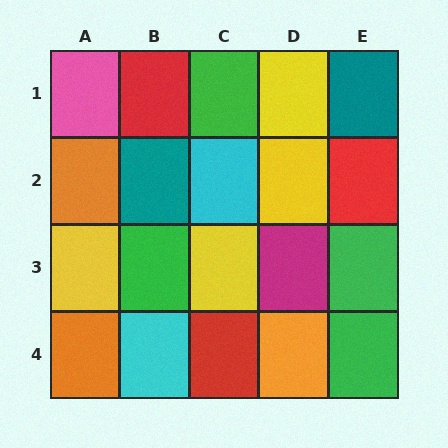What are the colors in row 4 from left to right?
Orange, cyan, red, orange, green.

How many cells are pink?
1 cell is pink.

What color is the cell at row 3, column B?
Green.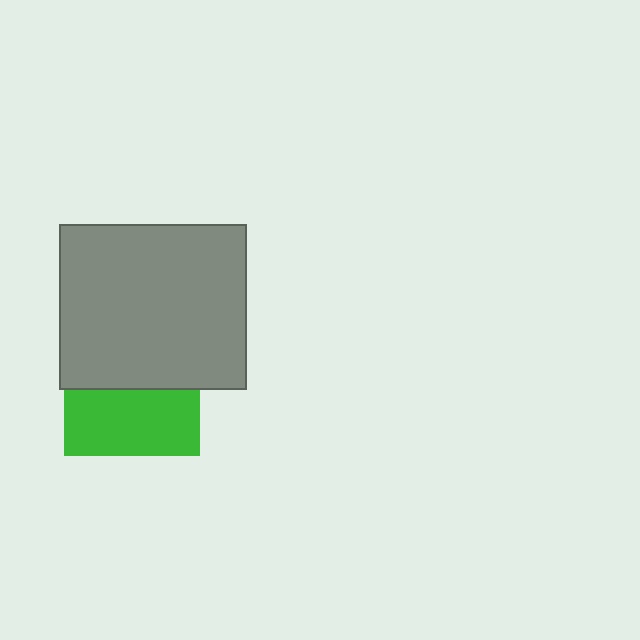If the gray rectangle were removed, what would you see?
You would see the complete green square.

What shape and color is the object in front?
The object in front is a gray rectangle.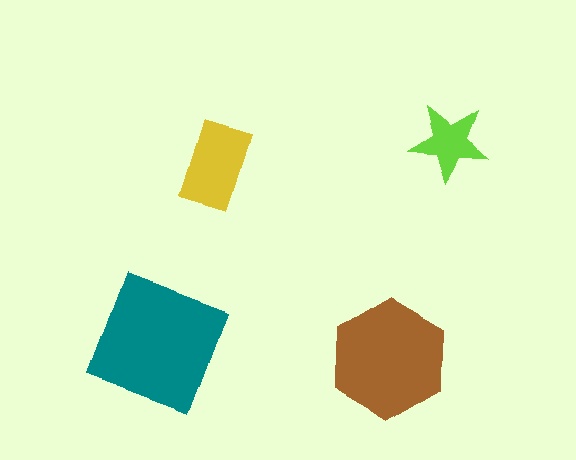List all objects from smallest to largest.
The lime star, the yellow rectangle, the brown hexagon, the teal square.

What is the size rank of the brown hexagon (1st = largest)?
2nd.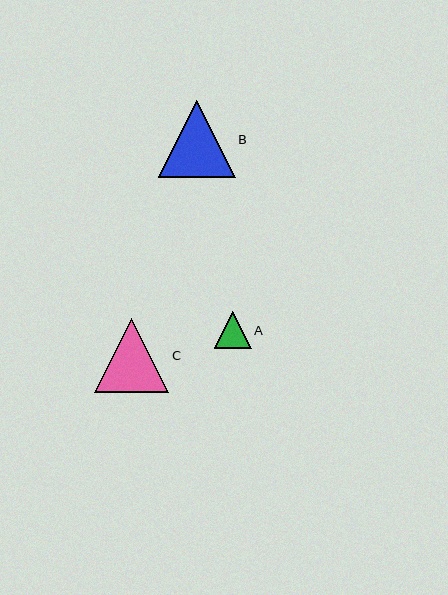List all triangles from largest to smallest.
From largest to smallest: B, C, A.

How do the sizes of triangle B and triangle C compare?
Triangle B and triangle C are approximately the same size.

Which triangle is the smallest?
Triangle A is the smallest with a size of approximately 37 pixels.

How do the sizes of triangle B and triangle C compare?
Triangle B and triangle C are approximately the same size.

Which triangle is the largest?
Triangle B is the largest with a size of approximately 77 pixels.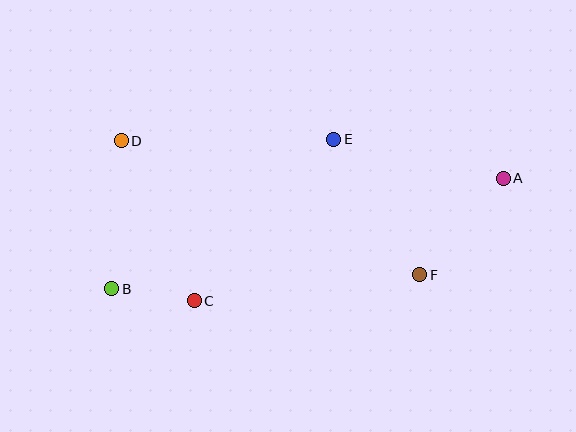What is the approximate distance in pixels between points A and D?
The distance between A and D is approximately 384 pixels.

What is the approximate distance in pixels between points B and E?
The distance between B and E is approximately 268 pixels.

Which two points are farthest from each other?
Points A and B are farthest from each other.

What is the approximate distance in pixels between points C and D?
The distance between C and D is approximately 176 pixels.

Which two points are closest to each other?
Points B and C are closest to each other.